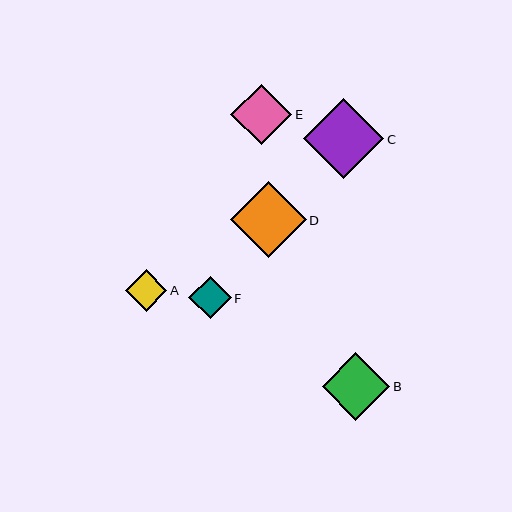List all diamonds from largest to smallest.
From largest to smallest: C, D, B, E, F, A.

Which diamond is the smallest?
Diamond A is the smallest with a size of approximately 42 pixels.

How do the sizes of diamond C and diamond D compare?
Diamond C and diamond D are approximately the same size.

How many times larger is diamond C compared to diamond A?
Diamond C is approximately 1.9 times the size of diamond A.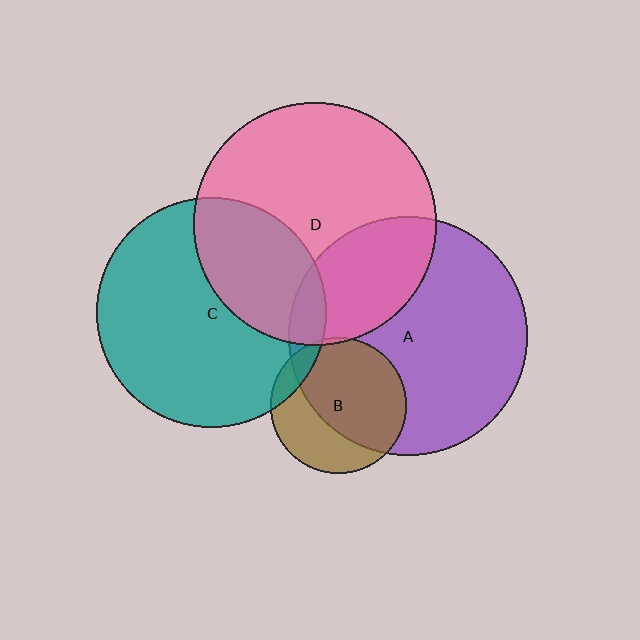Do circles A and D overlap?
Yes.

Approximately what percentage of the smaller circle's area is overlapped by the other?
Approximately 30%.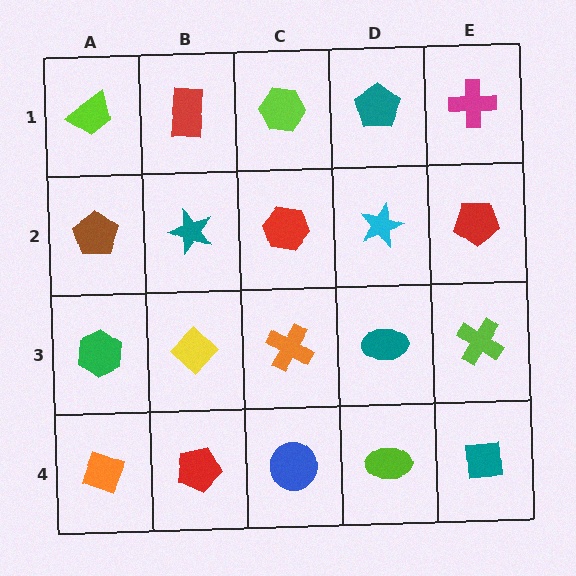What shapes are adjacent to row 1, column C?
A red hexagon (row 2, column C), a red rectangle (row 1, column B), a teal pentagon (row 1, column D).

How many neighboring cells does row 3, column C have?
4.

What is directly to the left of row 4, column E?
A lime ellipse.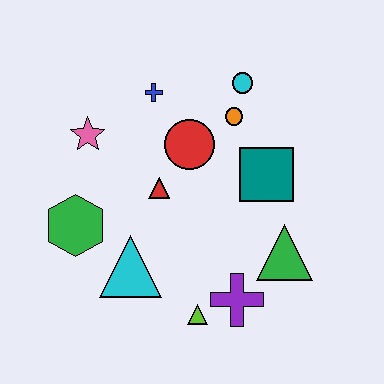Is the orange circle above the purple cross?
Yes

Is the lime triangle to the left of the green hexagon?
No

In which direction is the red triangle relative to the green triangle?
The red triangle is to the left of the green triangle.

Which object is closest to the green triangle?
The purple cross is closest to the green triangle.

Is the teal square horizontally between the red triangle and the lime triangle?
No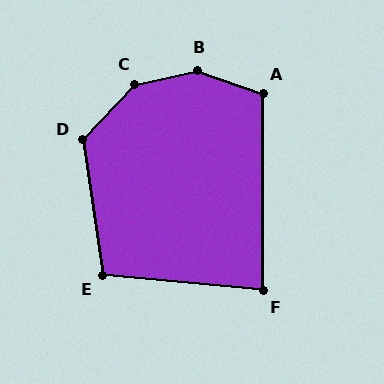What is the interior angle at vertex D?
Approximately 128 degrees (obtuse).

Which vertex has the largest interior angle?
B, at approximately 148 degrees.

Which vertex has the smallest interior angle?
F, at approximately 84 degrees.